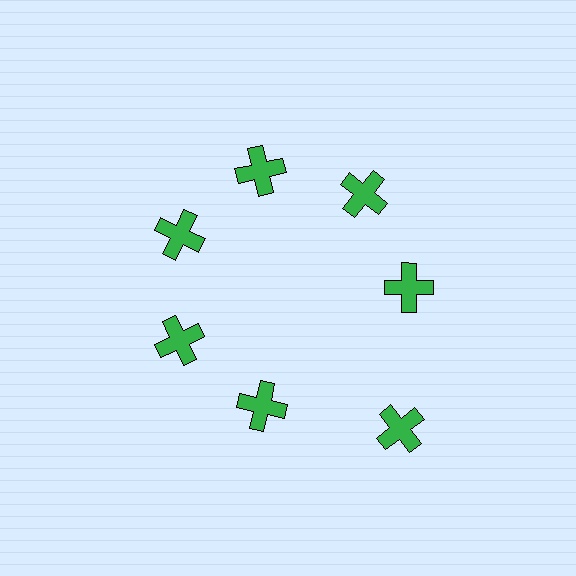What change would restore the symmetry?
The symmetry would be restored by moving it inward, back onto the ring so that all 7 crosses sit at equal angles and equal distance from the center.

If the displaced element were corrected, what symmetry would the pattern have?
It would have 7-fold rotational symmetry — the pattern would map onto itself every 51 degrees.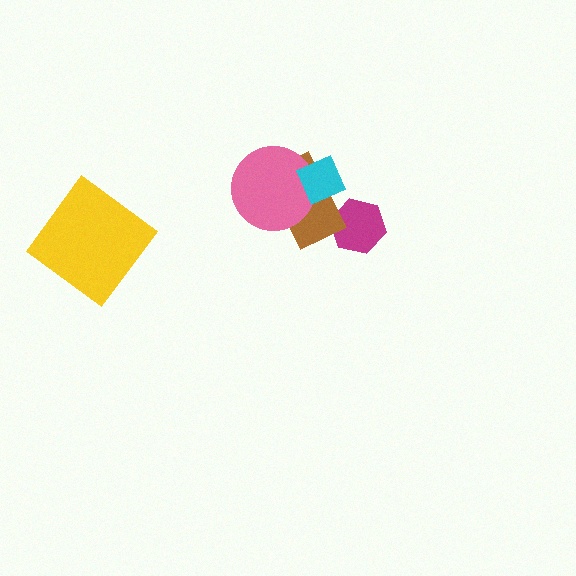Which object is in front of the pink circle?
The cyan diamond is in front of the pink circle.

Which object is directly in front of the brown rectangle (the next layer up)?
The pink circle is directly in front of the brown rectangle.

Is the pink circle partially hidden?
Yes, it is partially covered by another shape.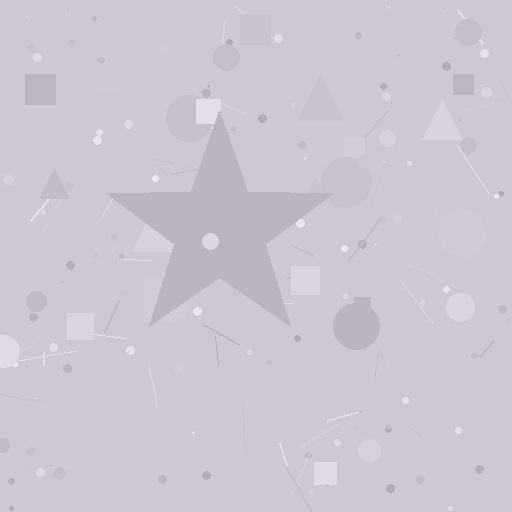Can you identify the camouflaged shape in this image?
The camouflaged shape is a star.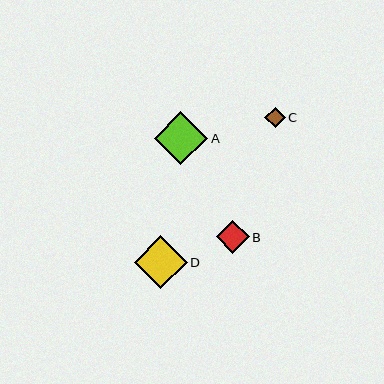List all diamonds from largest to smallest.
From largest to smallest: A, D, B, C.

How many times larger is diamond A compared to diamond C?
Diamond A is approximately 2.7 times the size of diamond C.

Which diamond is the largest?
Diamond A is the largest with a size of approximately 53 pixels.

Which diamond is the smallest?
Diamond C is the smallest with a size of approximately 20 pixels.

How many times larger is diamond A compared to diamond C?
Diamond A is approximately 2.7 times the size of diamond C.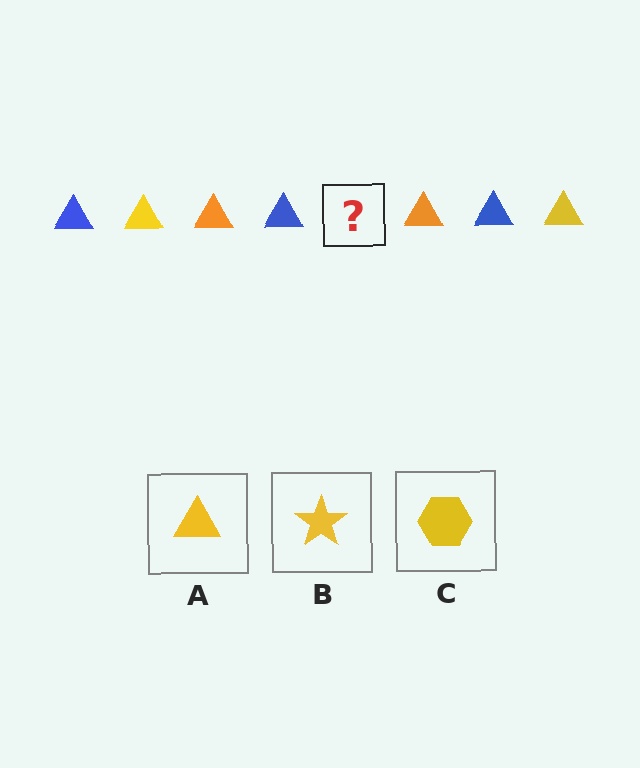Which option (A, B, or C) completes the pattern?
A.